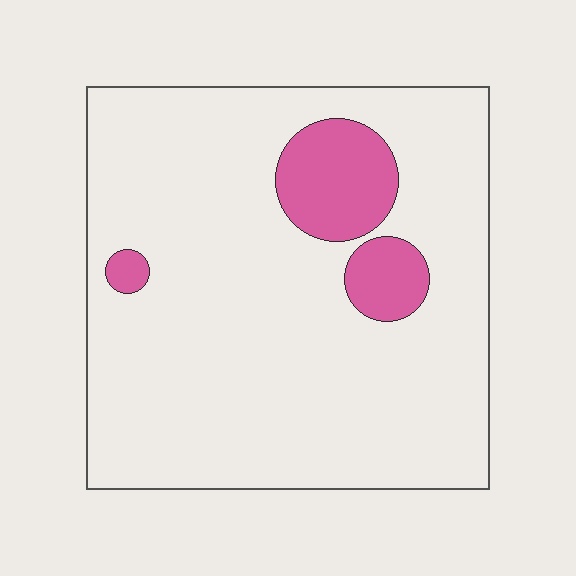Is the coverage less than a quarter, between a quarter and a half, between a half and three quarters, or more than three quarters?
Less than a quarter.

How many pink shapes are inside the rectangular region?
3.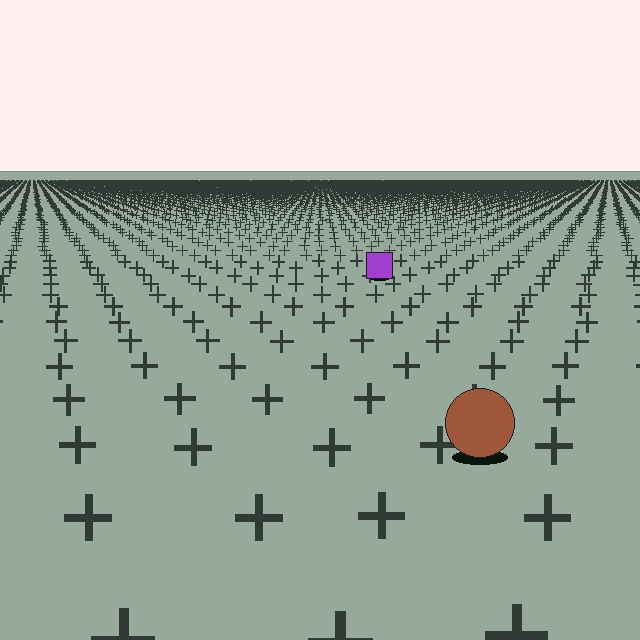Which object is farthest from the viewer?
The purple square is farthest from the viewer. It appears smaller and the ground texture around it is denser.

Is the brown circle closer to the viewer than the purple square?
Yes. The brown circle is closer — you can tell from the texture gradient: the ground texture is coarser near it.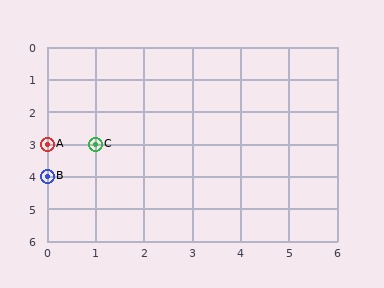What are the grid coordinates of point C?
Point C is at grid coordinates (1, 3).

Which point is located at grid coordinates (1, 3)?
Point C is at (1, 3).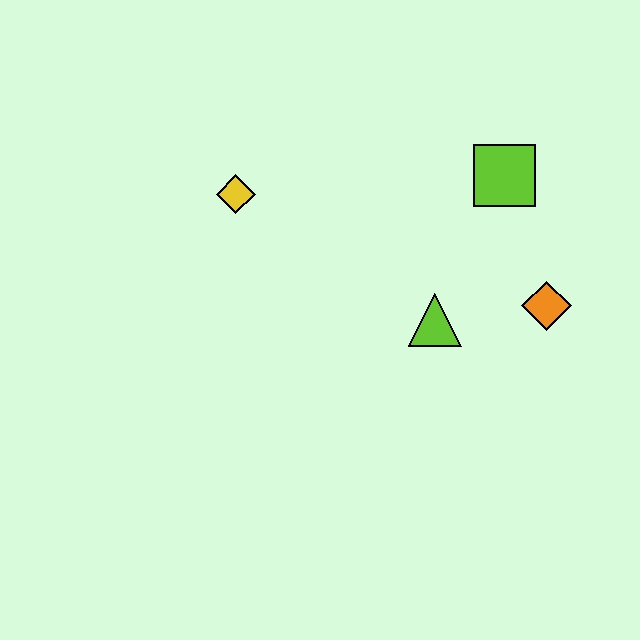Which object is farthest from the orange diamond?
The yellow diamond is farthest from the orange diamond.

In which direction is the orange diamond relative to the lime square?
The orange diamond is below the lime square.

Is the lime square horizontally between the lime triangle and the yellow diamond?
No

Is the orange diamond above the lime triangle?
Yes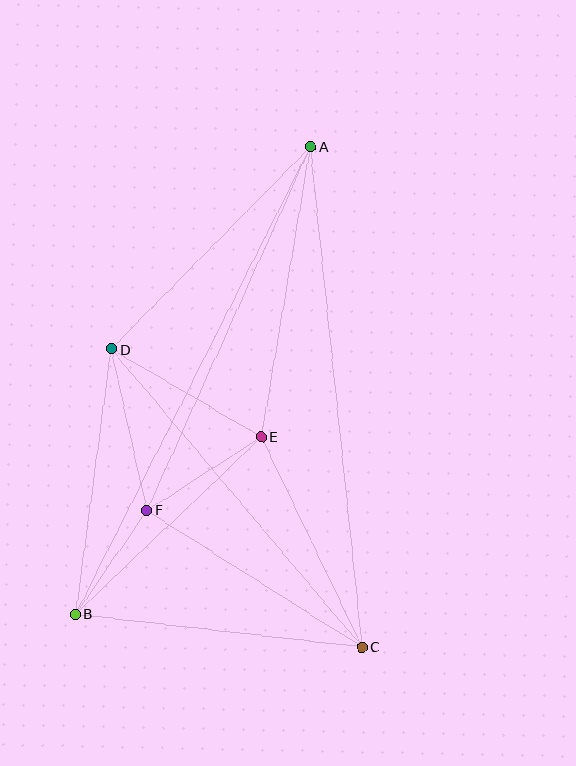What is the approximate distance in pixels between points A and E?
The distance between A and E is approximately 294 pixels.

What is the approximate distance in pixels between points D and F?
The distance between D and F is approximately 165 pixels.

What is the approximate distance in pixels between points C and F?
The distance between C and F is approximately 254 pixels.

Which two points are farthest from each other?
Points A and B are farthest from each other.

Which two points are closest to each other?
Points B and F are closest to each other.